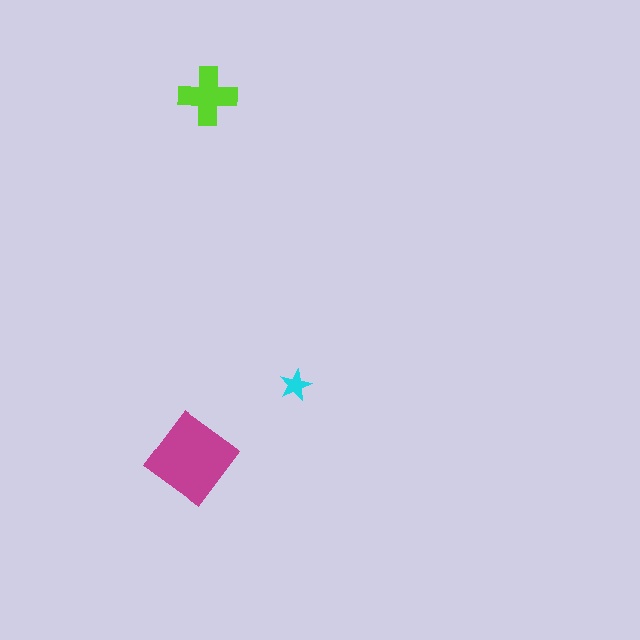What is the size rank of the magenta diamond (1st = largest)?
1st.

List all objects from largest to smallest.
The magenta diamond, the lime cross, the cyan star.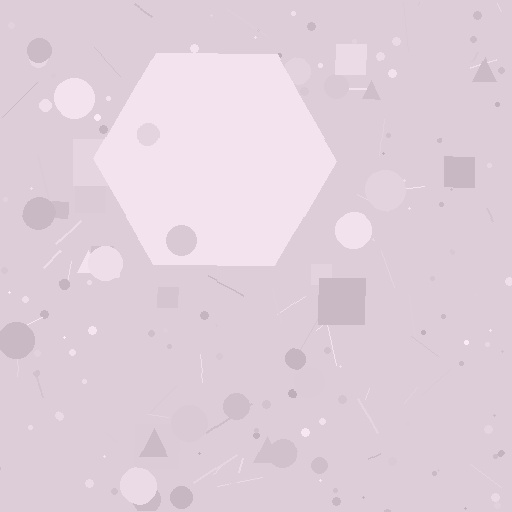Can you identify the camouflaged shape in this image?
The camouflaged shape is a hexagon.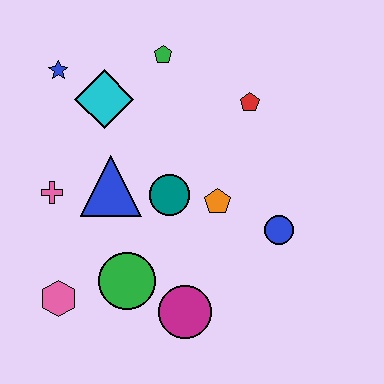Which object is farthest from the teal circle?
The blue star is farthest from the teal circle.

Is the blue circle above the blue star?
No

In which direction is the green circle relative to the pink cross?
The green circle is below the pink cross.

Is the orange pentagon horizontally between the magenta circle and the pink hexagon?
No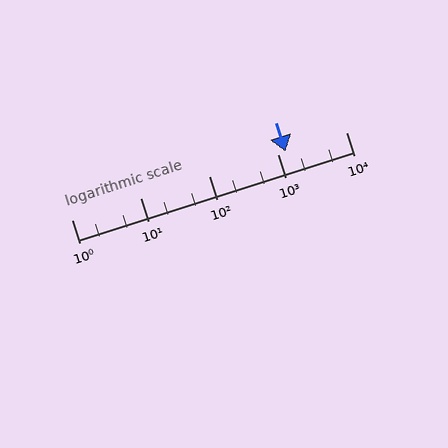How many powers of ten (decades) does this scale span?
The scale spans 4 decades, from 1 to 10000.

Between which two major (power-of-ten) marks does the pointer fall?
The pointer is between 1000 and 10000.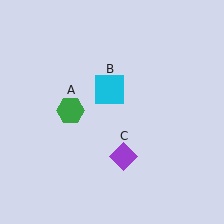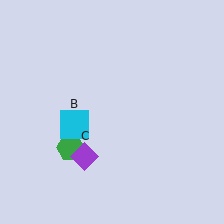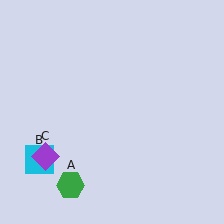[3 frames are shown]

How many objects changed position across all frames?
3 objects changed position: green hexagon (object A), cyan square (object B), purple diamond (object C).